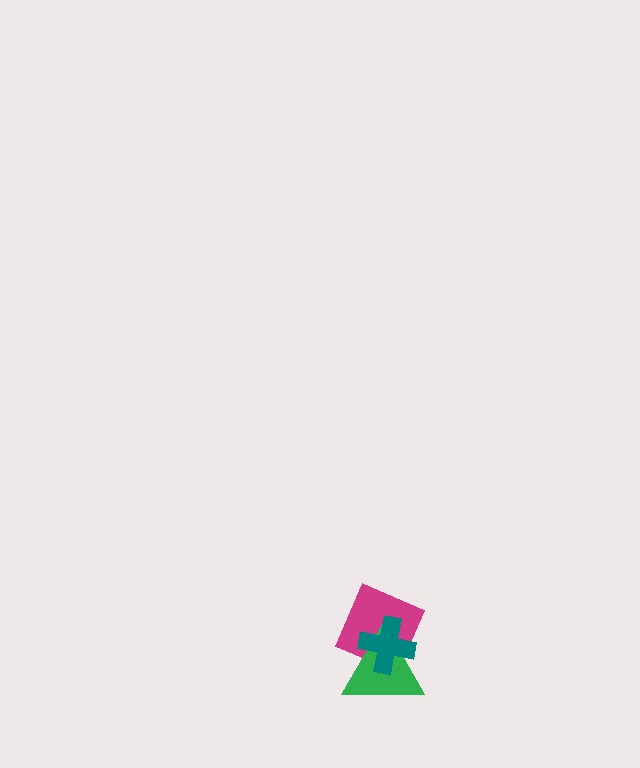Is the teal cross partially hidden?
No, no other shape covers it.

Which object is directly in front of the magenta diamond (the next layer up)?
The green triangle is directly in front of the magenta diamond.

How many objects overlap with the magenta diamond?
2 objects overlap with the magenta diamond.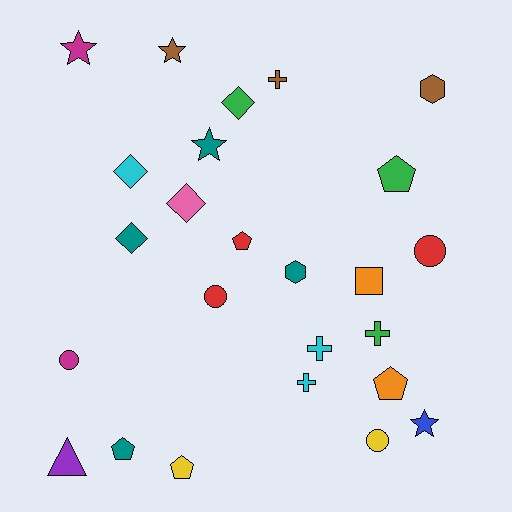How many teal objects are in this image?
There are 4 teal objects.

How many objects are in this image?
There are 25 objects.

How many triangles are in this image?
There is 1 triangle.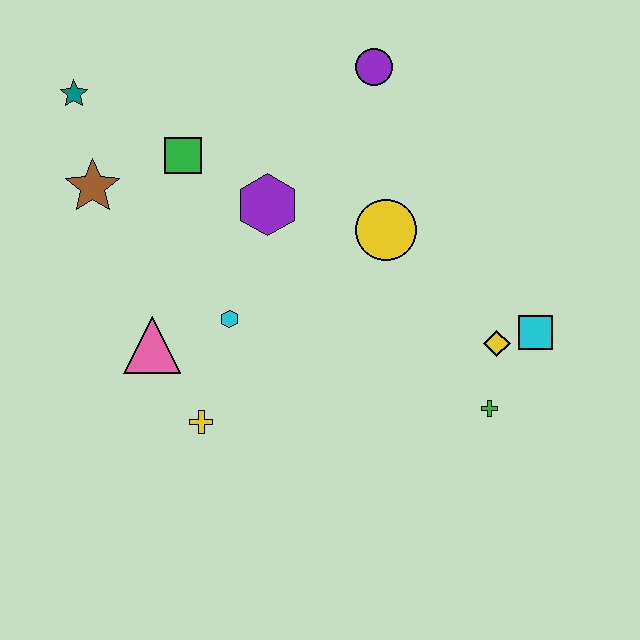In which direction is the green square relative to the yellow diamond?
The green square is to the left of the yellow diamond.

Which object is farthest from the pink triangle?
The cyan square is farthest from the pink triangle.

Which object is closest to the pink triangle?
The cyan hexagon is closest to the pink triangle.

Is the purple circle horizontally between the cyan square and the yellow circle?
No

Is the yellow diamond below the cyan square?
Yes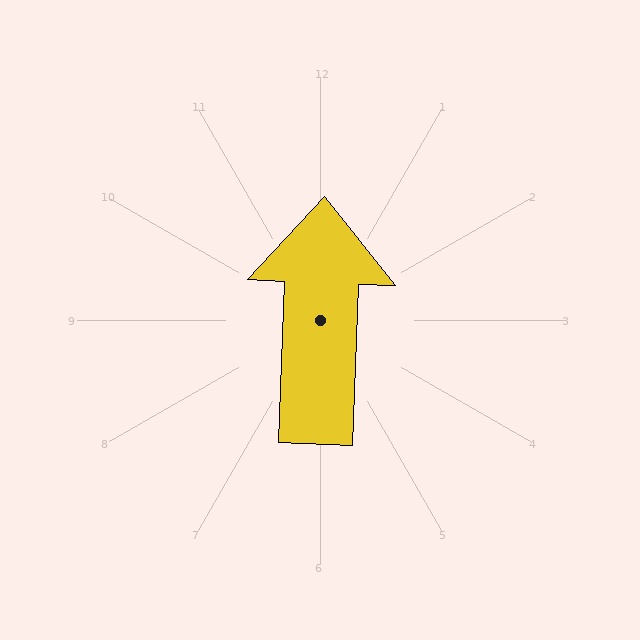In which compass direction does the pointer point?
North.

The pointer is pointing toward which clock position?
Roughly 12 o'clock.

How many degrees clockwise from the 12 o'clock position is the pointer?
Approximately 2 degrees.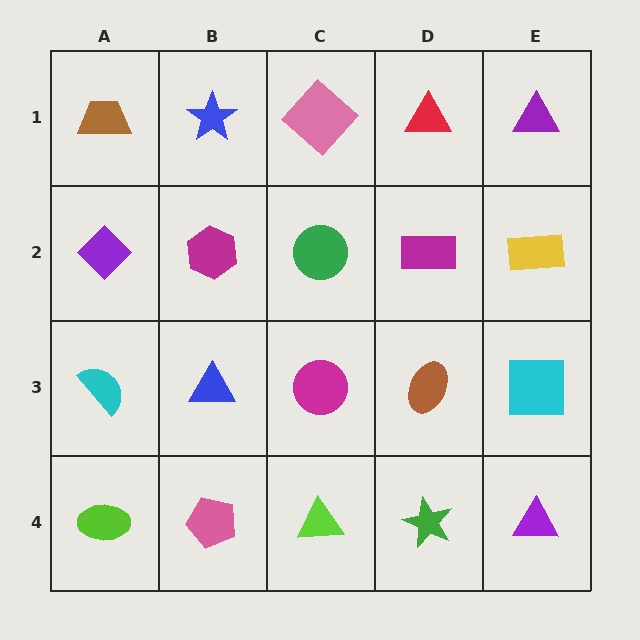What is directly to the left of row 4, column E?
A green star.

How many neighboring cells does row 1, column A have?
2.